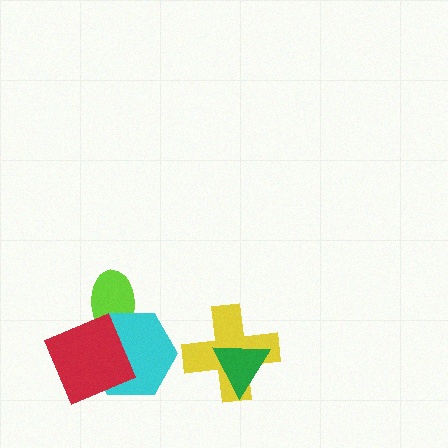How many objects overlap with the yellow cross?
1 object overlaps with the yellow cross.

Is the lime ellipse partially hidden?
Yes, it is partially covered by another shape.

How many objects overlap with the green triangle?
1 object overlaps with the green triangle.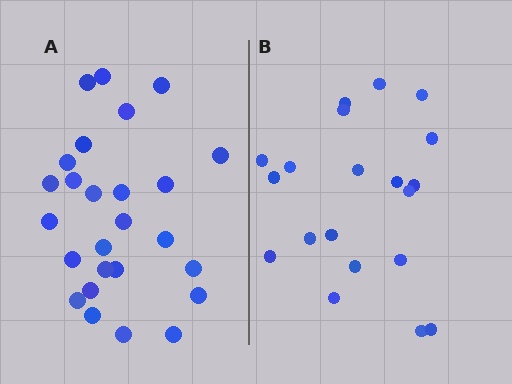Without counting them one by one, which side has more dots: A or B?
Region A (the left region) has more dots.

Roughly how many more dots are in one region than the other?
Region A has about 6 more dots than region B.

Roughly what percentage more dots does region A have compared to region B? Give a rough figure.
About 30% more.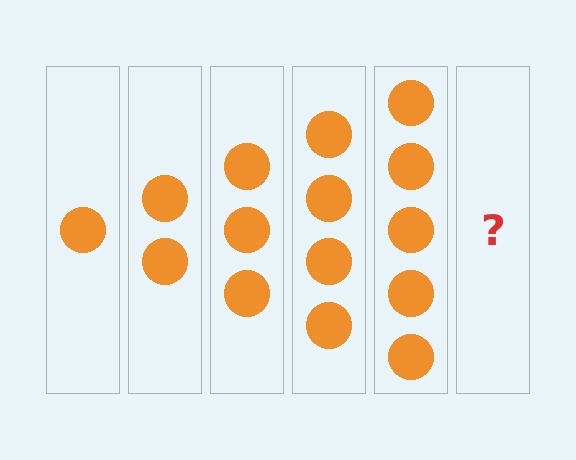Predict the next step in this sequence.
The next step is 6 circles.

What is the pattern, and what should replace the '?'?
The pattern is that each step adds one more circle. The '?' should be 6 circles.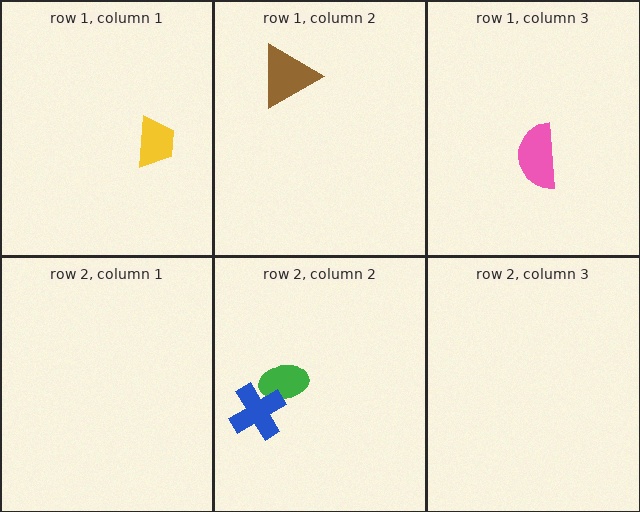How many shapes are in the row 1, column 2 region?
1.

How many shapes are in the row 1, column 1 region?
1.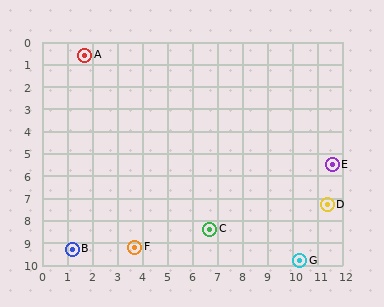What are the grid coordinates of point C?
Point C is at approximately (6.7, 8.4).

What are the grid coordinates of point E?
Point E is at approximately (11.6, 5.5).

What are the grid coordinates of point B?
Point B is at approximately (1.2, 9.3).